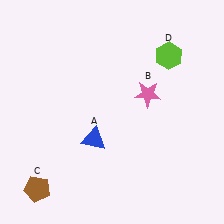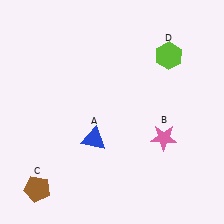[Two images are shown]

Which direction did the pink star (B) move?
The pink star (B) moved down.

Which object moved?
The pink star (B) moved down.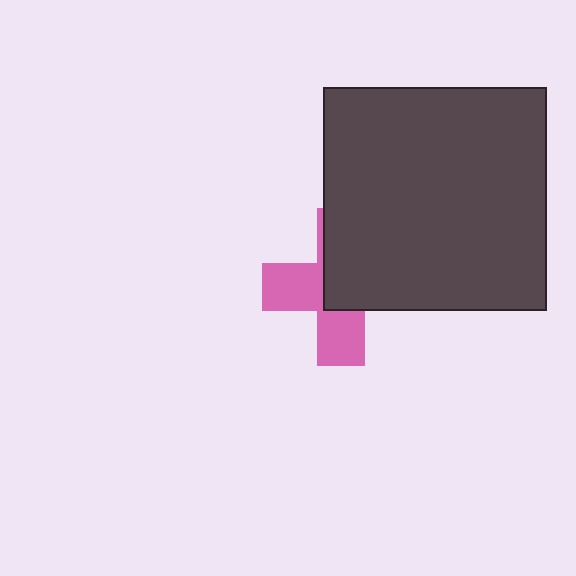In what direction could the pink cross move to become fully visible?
The pink cross could move toward the lower-left. That would shift it out from behind the dark gray square entirely.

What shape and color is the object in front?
The object in front is a dark gray square.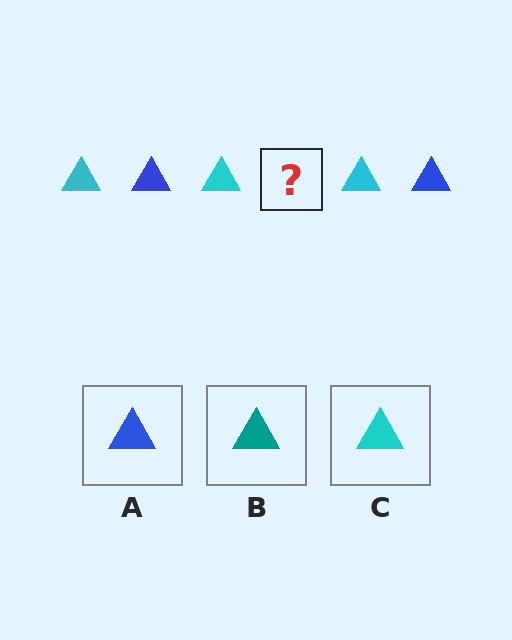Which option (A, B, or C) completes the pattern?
A.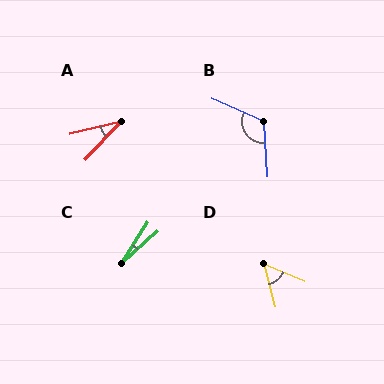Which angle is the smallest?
C, at approximately 16 degrees.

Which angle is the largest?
B, at approximately 117 degrees.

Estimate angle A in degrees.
Approximately 32 degrees.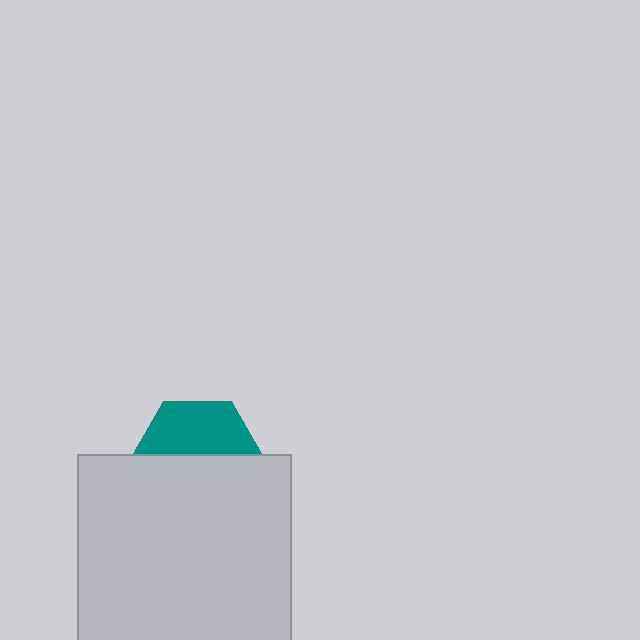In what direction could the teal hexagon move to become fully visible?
The teal hexagon could move up. That would shift it out from behind the light gray square entirely.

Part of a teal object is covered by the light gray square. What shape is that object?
It is a hexagon.